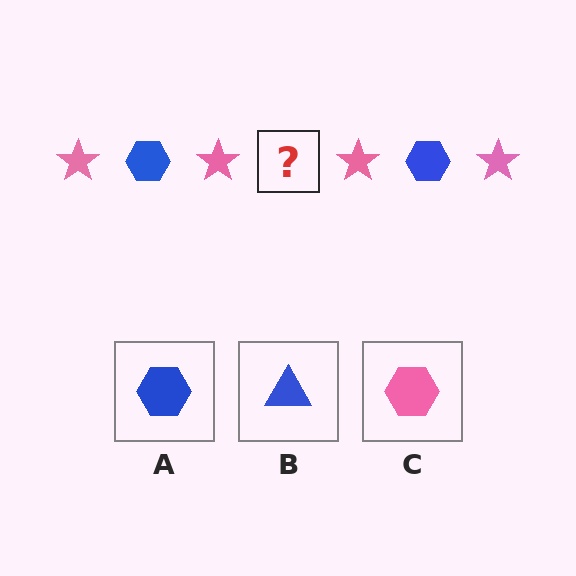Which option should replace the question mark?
Option A.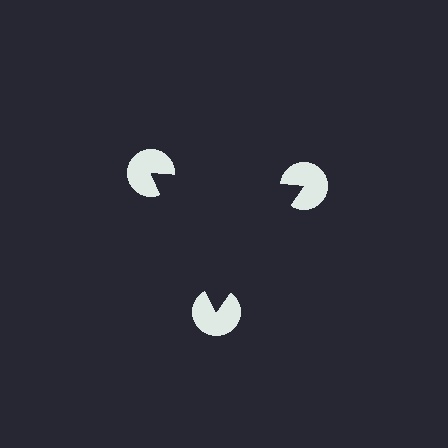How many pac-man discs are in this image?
There are 3 — one at each vertex of the illusory triangle.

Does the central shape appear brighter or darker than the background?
It typically appears slightly darker than the background, even though no actual brightness change is drawn.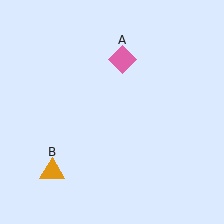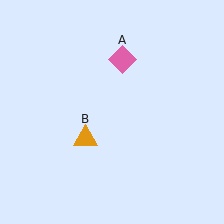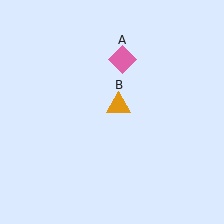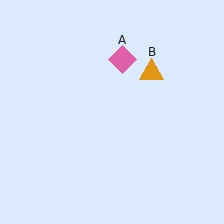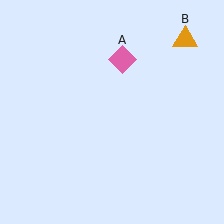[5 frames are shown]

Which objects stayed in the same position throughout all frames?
Pink diamond (object A) remained stationary.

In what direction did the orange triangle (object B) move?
The orange triangle (object B) moved up and to the right.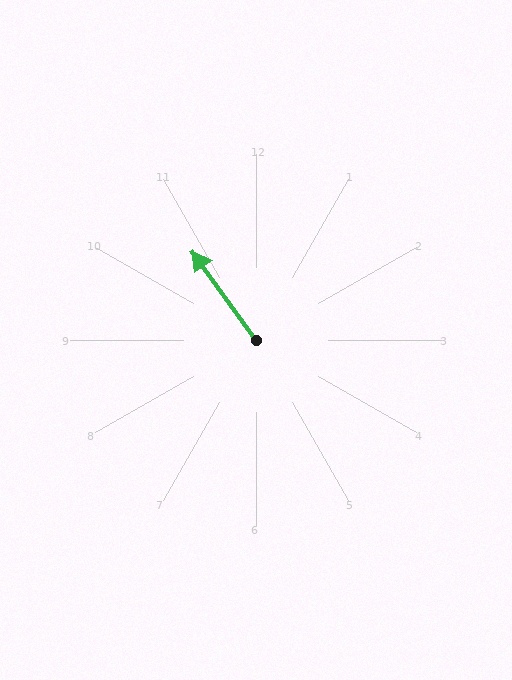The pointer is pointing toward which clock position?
Roughly 11 o'clock.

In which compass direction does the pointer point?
Northwest.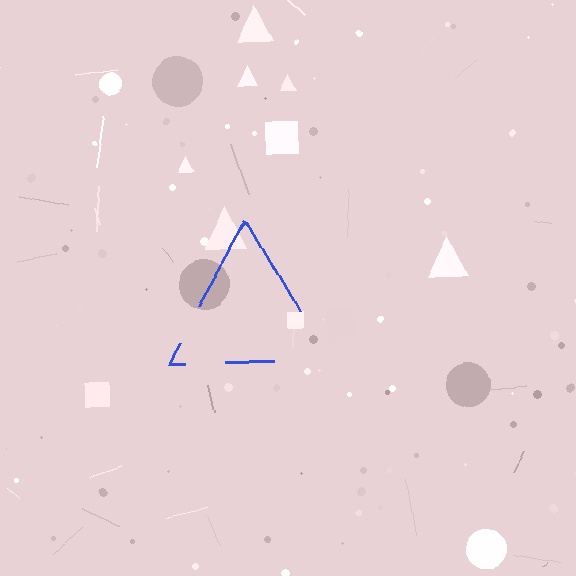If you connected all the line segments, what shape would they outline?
They would outline a triangle.